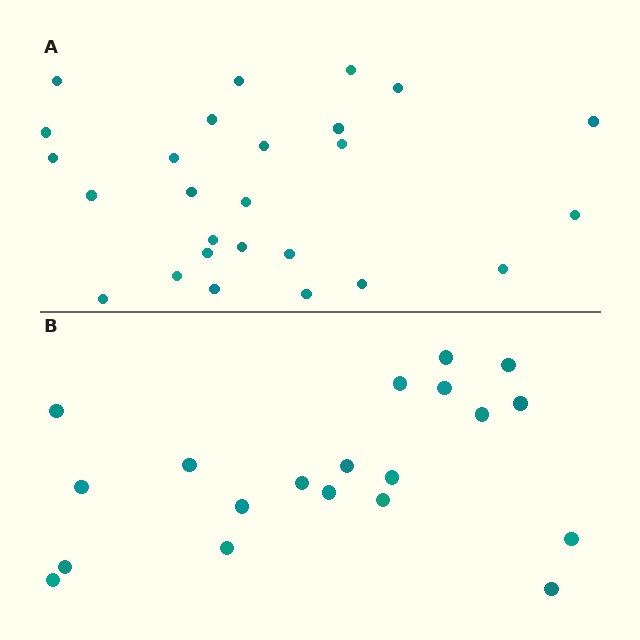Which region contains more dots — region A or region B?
Region A (the top region) has more dots.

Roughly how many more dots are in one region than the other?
Region A has about 6 more dots than region B.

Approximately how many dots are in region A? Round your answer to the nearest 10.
About 30 dots. (The exact count is 26, which rounds to 30.)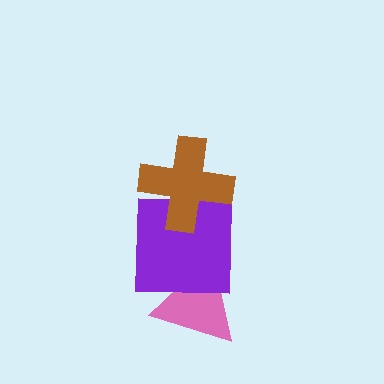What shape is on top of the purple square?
The brown cross is on top of the purple square.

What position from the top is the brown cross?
The brown cross is 1st from the top.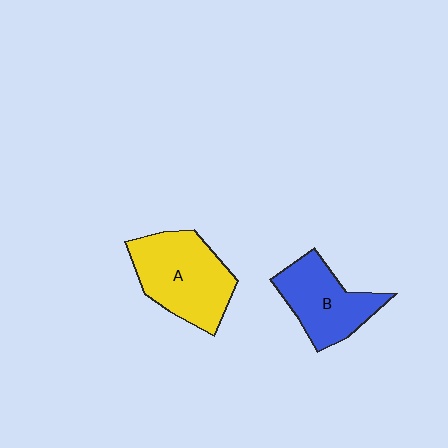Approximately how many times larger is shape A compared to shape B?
Approximately 1.2 times.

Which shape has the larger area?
Shape A (yellow).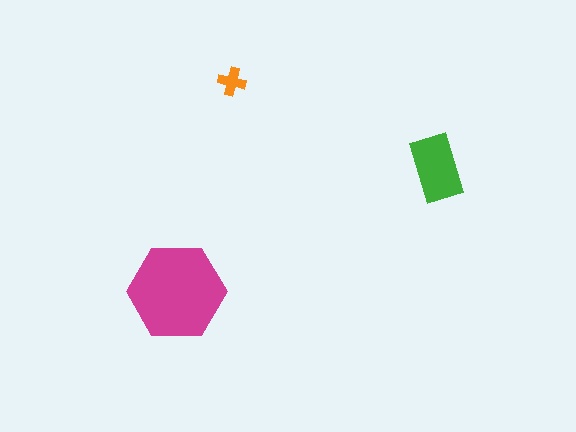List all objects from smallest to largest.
The orange cross, the green rectangle, the magenta hexagon.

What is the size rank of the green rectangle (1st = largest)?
2nd.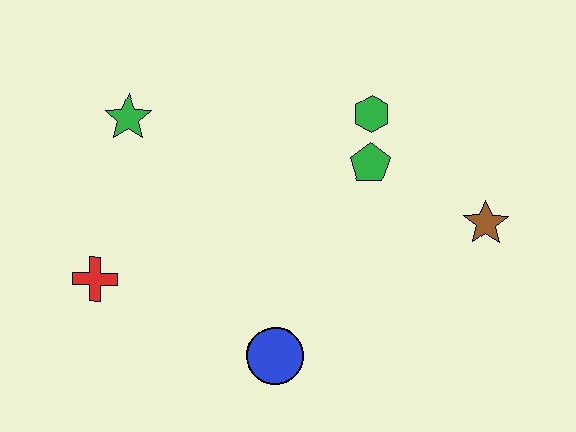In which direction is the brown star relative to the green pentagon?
The brown star is to the right of the green pentagon.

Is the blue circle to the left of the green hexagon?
Yes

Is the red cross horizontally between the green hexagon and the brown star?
No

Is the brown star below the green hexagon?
Yes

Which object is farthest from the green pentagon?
The red cross is farthest from the green pentagon.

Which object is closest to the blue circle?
The red cross is closest to the blue circle.